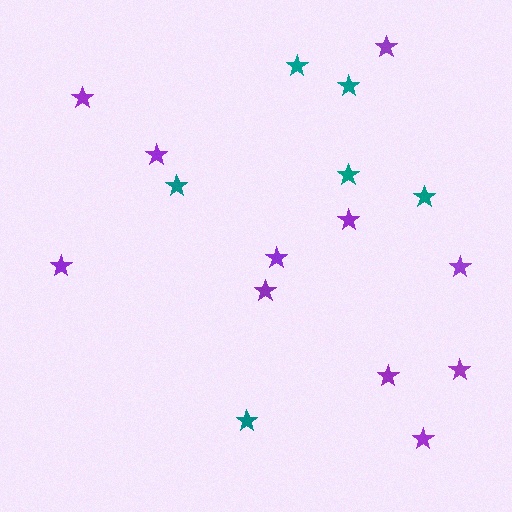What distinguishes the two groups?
There are 2 groups: one group of purple stars (11) and one group of teal stars (6).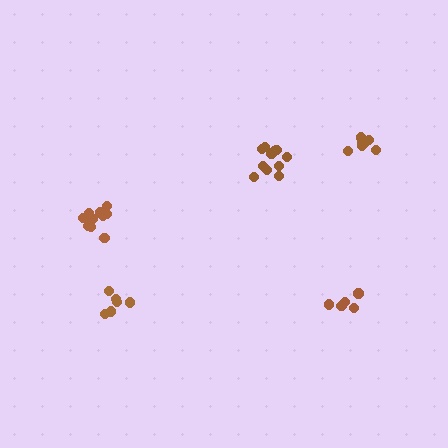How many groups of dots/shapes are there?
There are 5 groups.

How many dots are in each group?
Group 1: 6 dots, Group 2: 11 dots, Group 3: 10 dots, Group 4: 7 dots, Group 5: 5 dots (39 total).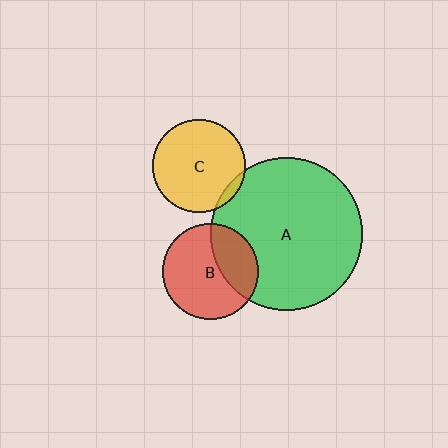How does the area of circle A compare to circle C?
Approximately 2.7 times.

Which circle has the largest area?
Circle A (green).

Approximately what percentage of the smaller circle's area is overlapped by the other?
Approximately 35%.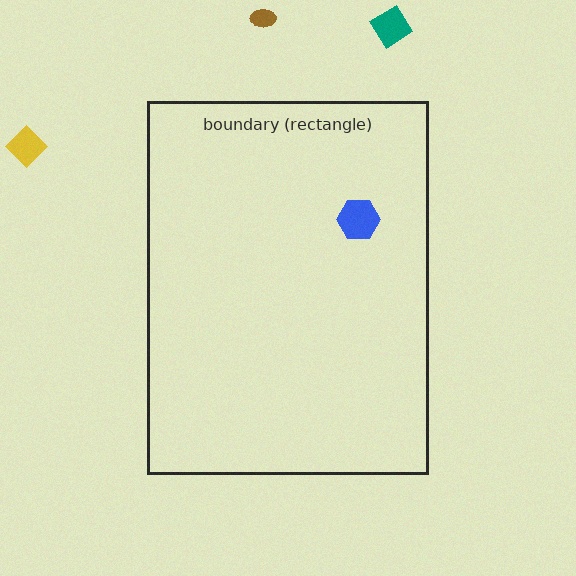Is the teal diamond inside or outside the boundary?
Outside.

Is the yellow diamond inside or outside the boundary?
Outside.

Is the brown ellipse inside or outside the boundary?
Outside.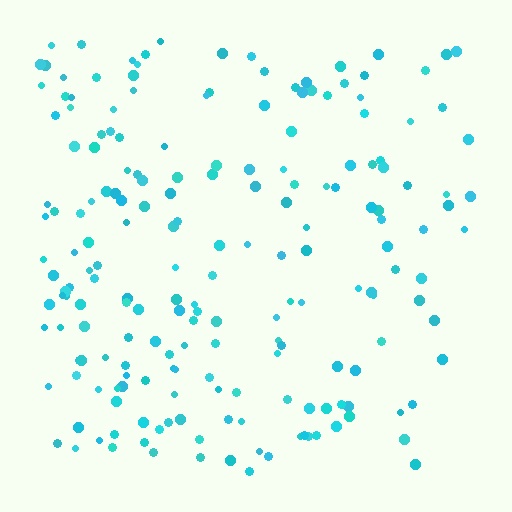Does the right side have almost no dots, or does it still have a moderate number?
Still a moderate number, just noticeably fewer than the left.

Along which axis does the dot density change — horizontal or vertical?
Horizontal.